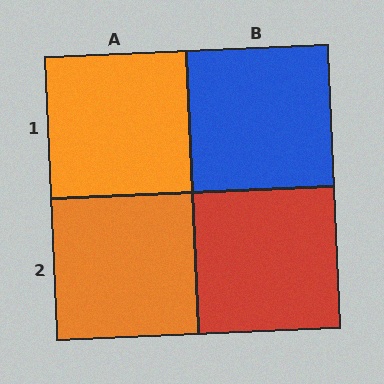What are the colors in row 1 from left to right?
Orange, blue.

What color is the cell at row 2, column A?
Orange.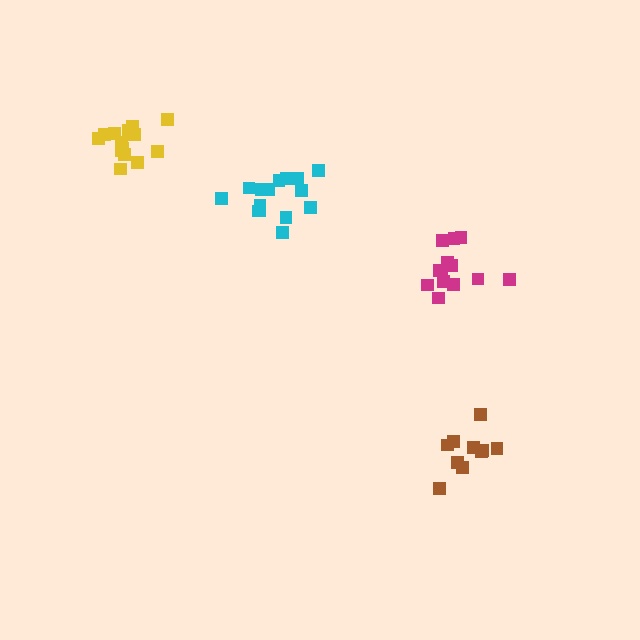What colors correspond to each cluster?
The clusters are colored: magenta, cyan, yellow, brown.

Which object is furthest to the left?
The yellow cluster is leftmost.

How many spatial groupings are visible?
There are 4 spatial groupings.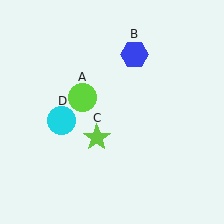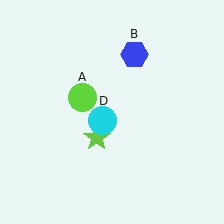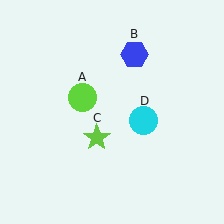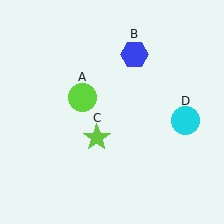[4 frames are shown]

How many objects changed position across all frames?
1 object changed position: cyan circle (object D).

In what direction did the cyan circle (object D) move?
The cyan circle (object D) moved right.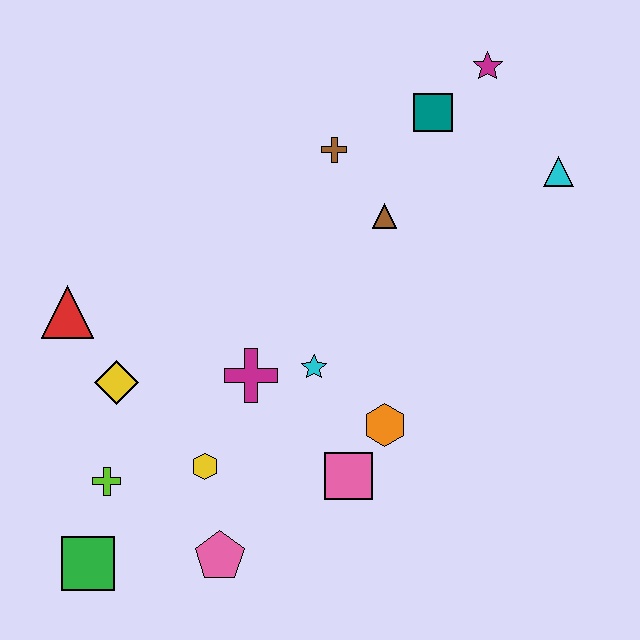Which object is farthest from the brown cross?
The green square is farthest from the brown cross.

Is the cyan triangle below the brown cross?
Yes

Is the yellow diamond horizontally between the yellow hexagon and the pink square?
No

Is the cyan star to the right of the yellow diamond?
Yes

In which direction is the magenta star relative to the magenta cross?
The magenta star is above the magenta cross.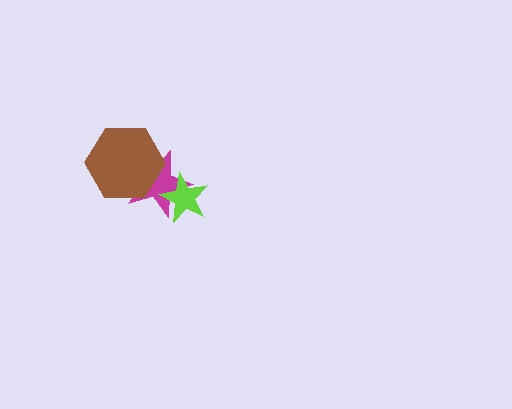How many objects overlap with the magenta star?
2 objects overlap with the magenta star.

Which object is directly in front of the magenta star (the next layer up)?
The brown hexagon is directly in front of the magenta star.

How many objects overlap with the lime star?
1 object overlaps with the lime star.